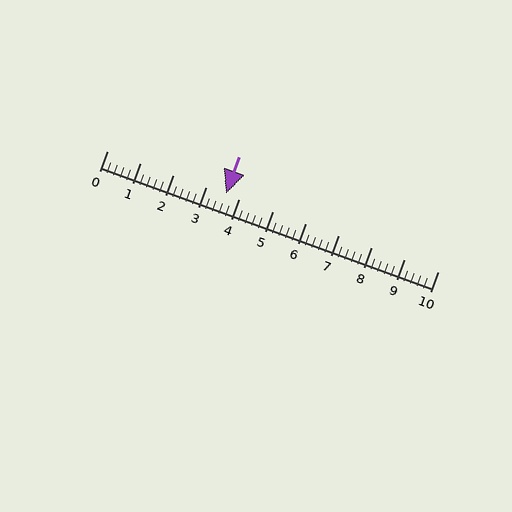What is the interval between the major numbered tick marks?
The major tick marks are spaced 1 units apart.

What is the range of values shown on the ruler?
The ruler shows values from 0 to 10.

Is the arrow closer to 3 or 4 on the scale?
The arrow is closer to 4.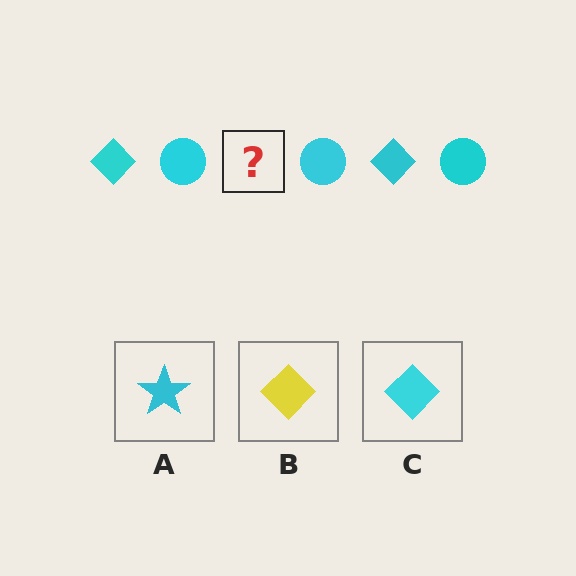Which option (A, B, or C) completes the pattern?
C.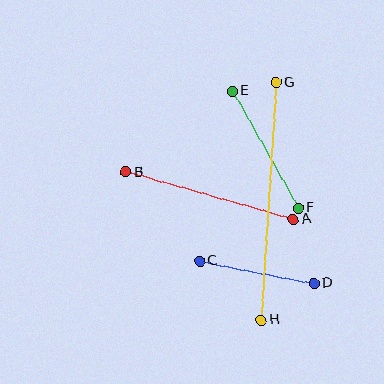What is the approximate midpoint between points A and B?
The midpoint is at approximately (209, 196) pixels.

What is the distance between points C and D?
The distance is approximately 116 pixels.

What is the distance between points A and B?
The distance is approximately 174 pixels.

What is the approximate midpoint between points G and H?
The midpoint is at approximately (269, 201) pixels.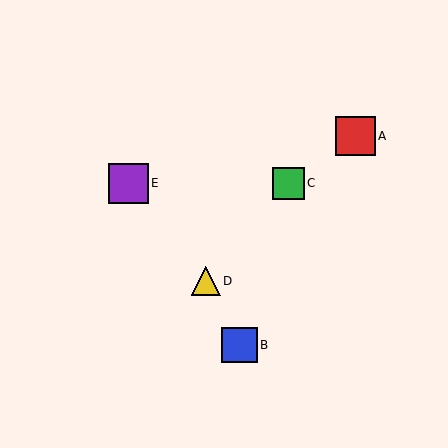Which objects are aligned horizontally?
Objects C, E are aligned horizontally.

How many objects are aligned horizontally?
2 objects (C, E) are aligned horizontally.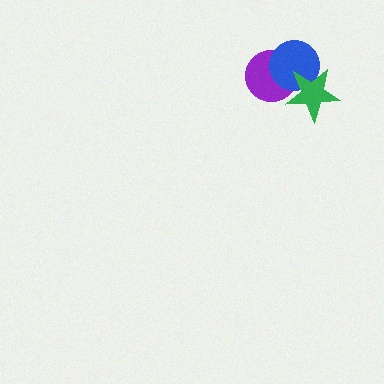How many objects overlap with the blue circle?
2 objects overlap with the blue circle.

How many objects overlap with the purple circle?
2 objects overlap with the purple circle.